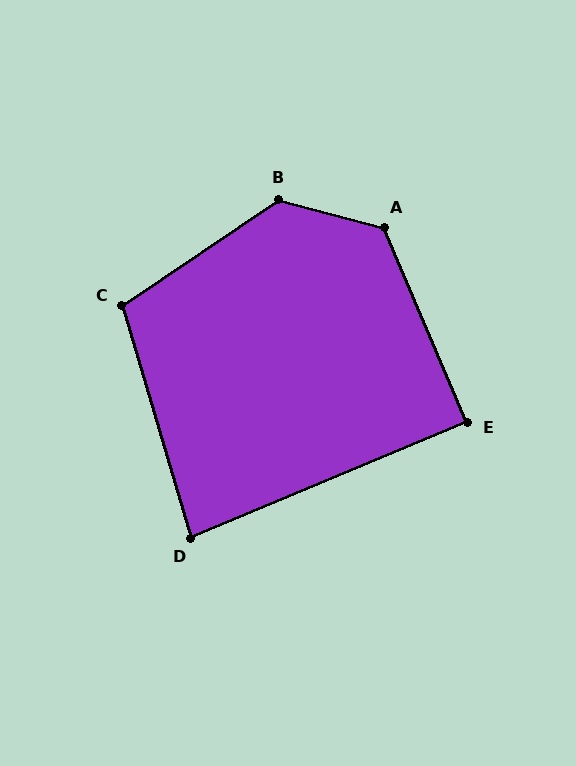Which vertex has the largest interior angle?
B, at approximately 132 degrees.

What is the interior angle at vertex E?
Approximately 90 degrees (approximately right).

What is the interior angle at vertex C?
Approximately 107 degrees (obtuse).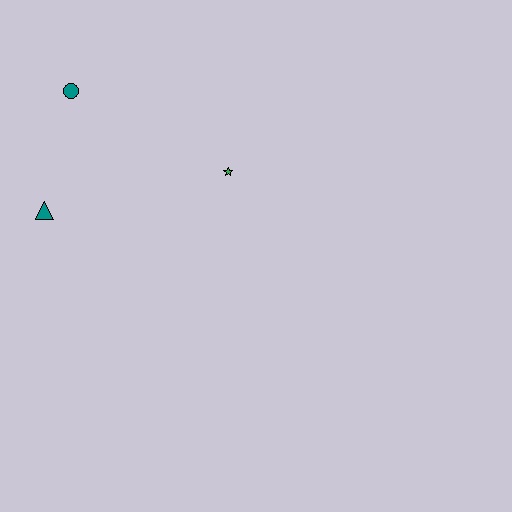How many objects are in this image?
There are 3 objects.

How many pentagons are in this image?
There are no pentagons.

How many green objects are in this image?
There is 1 green object.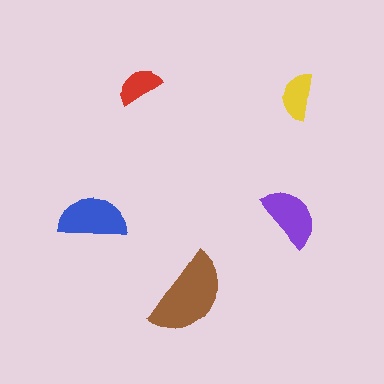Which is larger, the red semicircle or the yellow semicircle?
The yellow one.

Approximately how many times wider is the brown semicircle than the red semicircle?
About 2 times wider.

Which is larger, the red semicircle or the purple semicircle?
The purple one.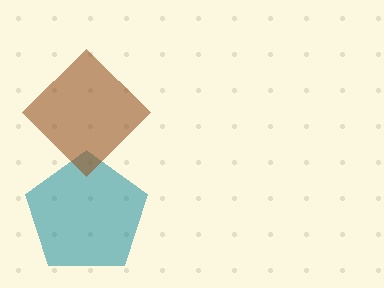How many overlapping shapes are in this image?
There are 2 overlapping shapes in the image.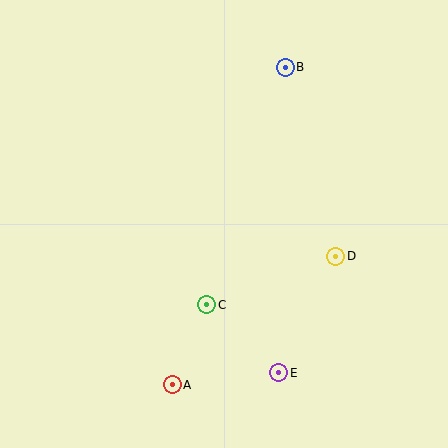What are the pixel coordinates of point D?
Point D is at (336, 256).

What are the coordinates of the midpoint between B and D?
The midpoint between B and D is at (311, 162).